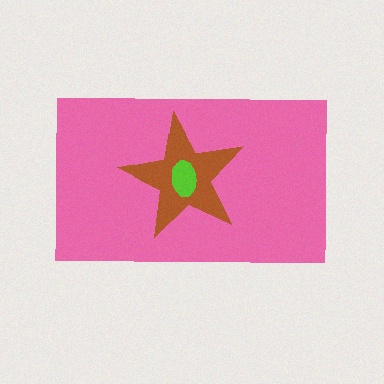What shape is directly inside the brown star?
The lime ellipse.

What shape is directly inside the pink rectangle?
The brown star.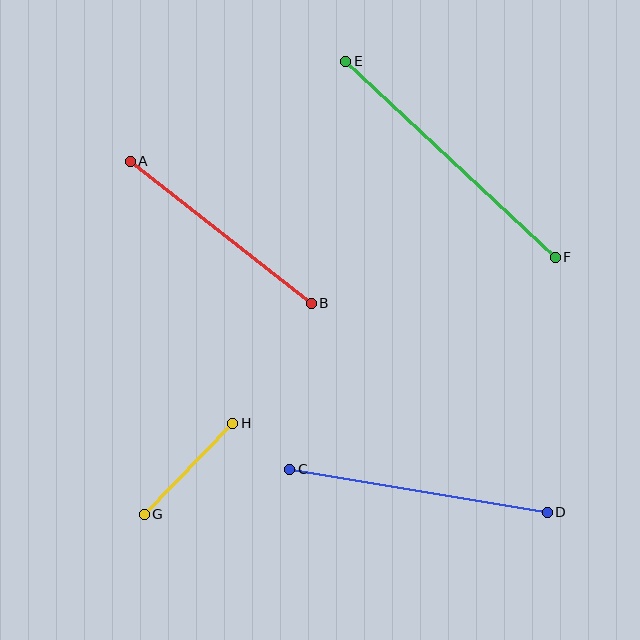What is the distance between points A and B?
The distance is approximately 230 pixels.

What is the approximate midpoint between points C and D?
The midpoint is at approximately (418, 491) pixels.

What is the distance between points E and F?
The distance is approximately 287 pixels.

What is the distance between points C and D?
The distance is approximately 261 pixels.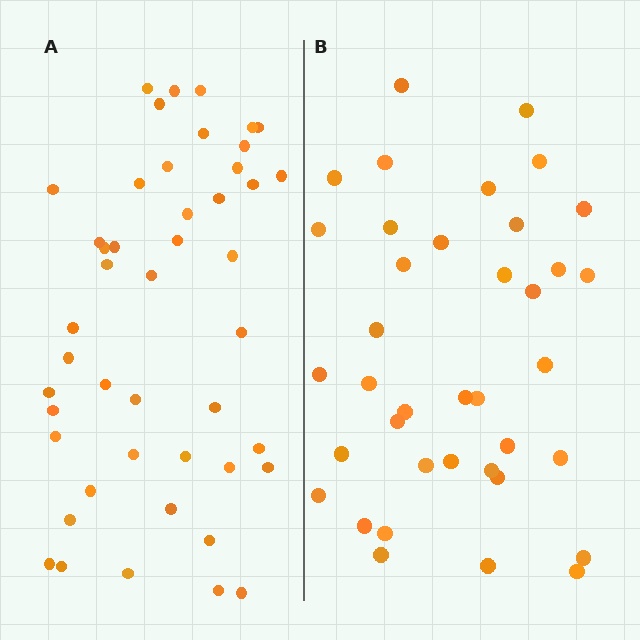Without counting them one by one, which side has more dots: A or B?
Region A (the left region) has more dots.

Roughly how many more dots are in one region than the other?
Region A has roughly 8 or so more dots than region B.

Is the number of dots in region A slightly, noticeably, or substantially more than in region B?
Region A has only slightly more — the two regions are fairly close. The ratio is roughly 1.2 to 1.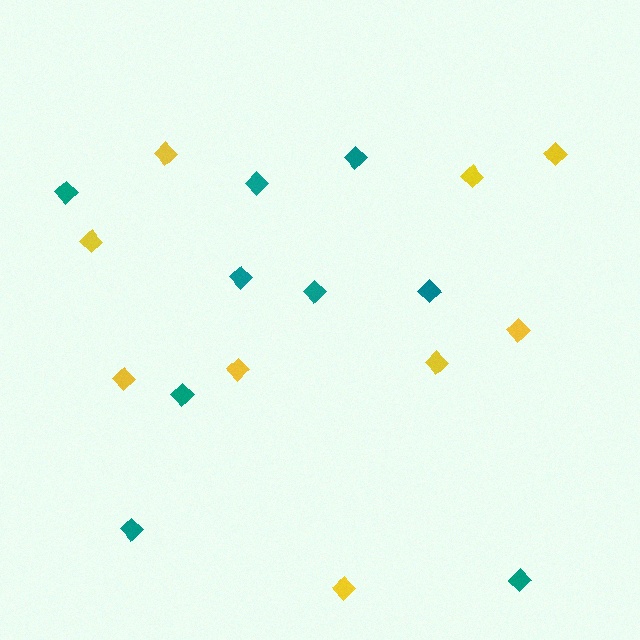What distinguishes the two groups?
There are 2 groups: one group of yellow diamonds (9) and one group of teal diamonds (9).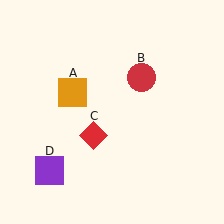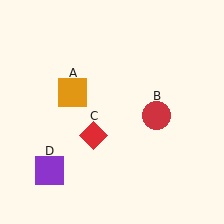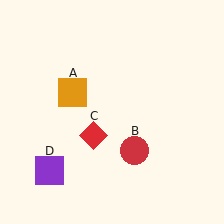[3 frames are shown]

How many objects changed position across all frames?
1 object changed position: red circle (object B).